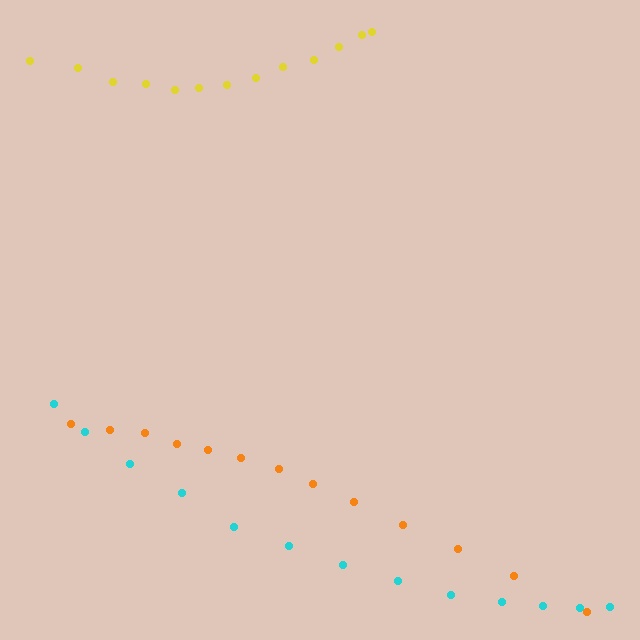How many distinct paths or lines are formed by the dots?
There are 3 distinct paths.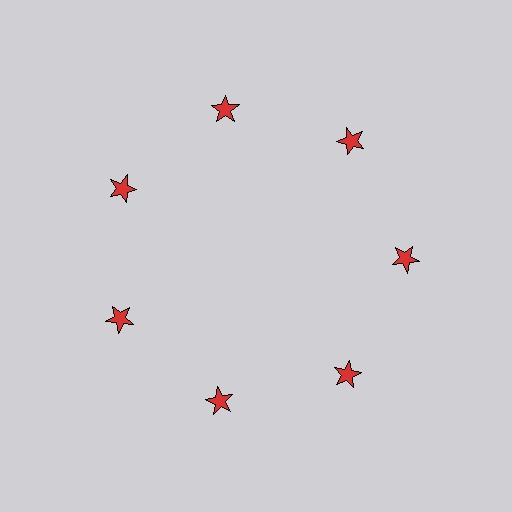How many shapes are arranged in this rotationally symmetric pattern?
There are 7 shapes, arranged in 7 groups of 1.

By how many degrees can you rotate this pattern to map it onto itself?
The pattern maps onto itself every 51 degrees of rotation.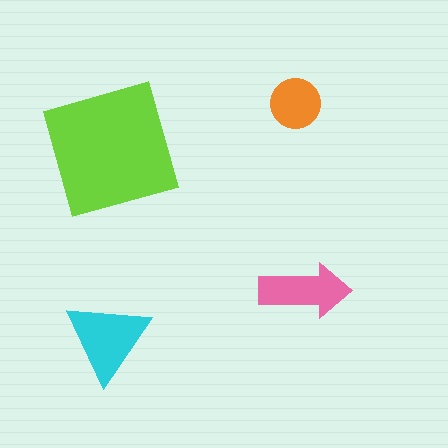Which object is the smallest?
The orange circle.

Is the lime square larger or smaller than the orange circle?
Larger.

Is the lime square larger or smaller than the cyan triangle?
Larger.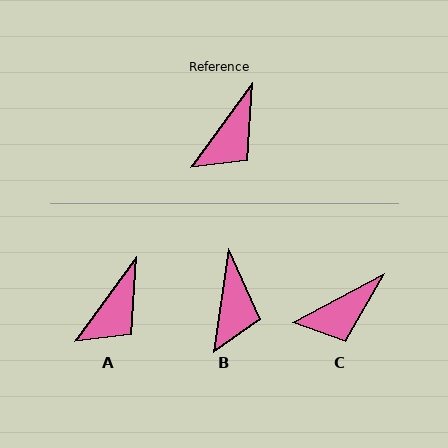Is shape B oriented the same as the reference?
No, it is off by about 28 degrees.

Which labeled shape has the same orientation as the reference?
A.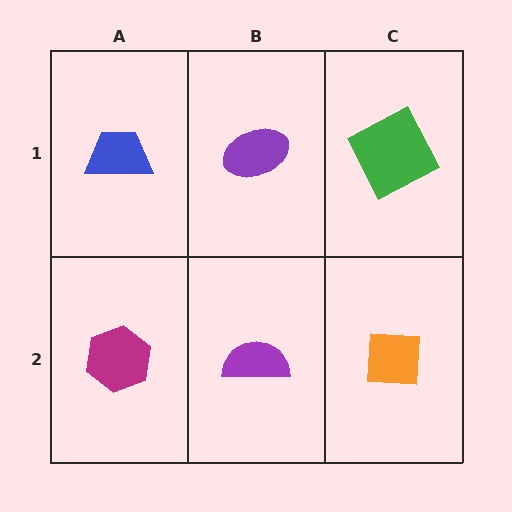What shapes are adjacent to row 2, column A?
A blue trapezoid (row 1, column A), a purple semicircle (row 2, column B).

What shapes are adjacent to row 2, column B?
A purple ellipse (row 1, column B), a magenta hexagon (row 2, column A), an orange square (row 2, column C).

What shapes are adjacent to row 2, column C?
A green square (row 1, column C), a purple semicircle (row 2, column B).